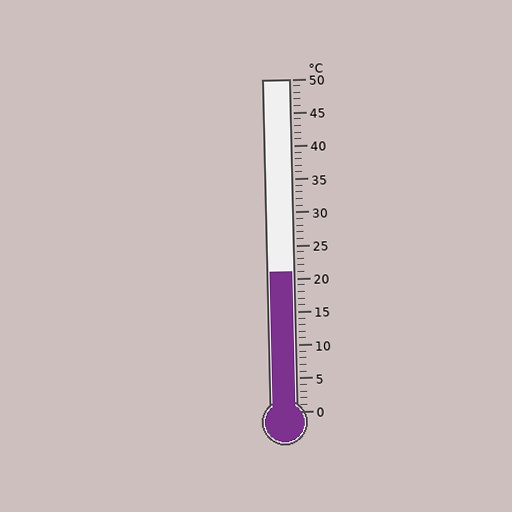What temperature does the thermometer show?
The thermometer shows approximately 21°C.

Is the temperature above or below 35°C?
The temperature is below 35°C.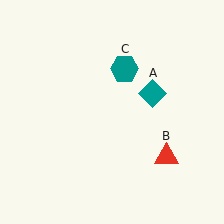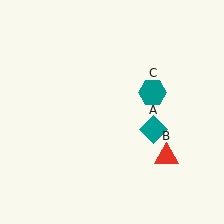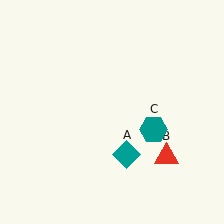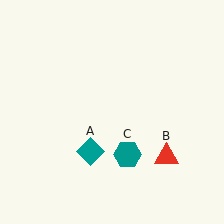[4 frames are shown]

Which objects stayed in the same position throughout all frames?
Red triangle (object B) remained stationary.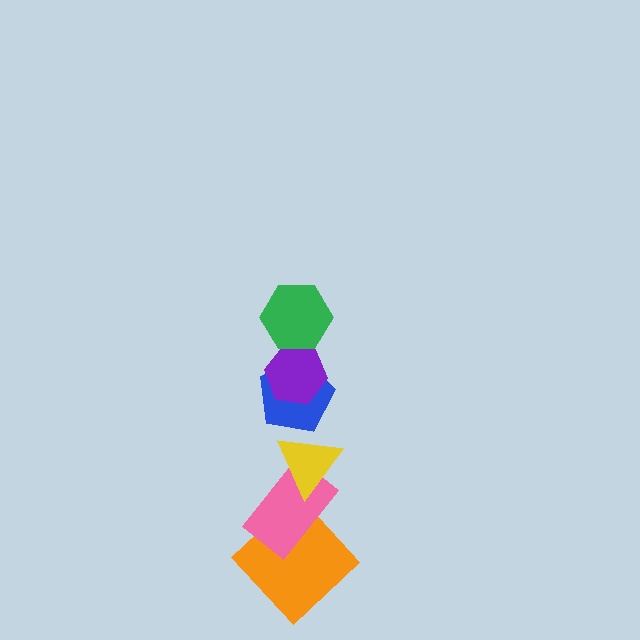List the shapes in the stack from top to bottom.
From top to bottom: the green hexagon, the purple hexagon, the blue pentagon, the yellow triangle, the pink rectangle, the orange diamond.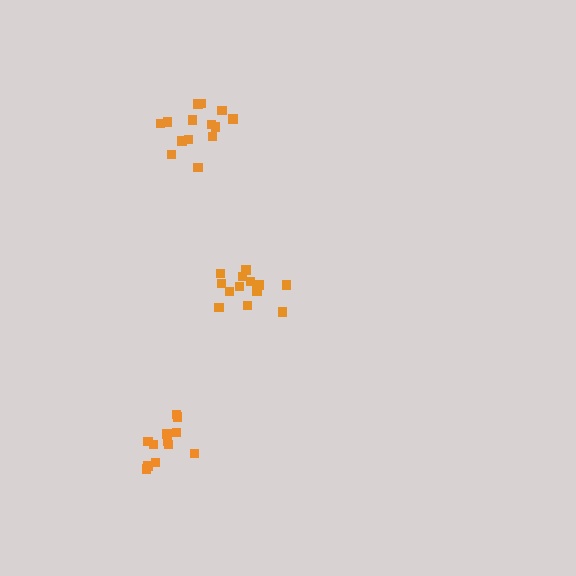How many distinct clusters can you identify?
There are 3 distinct clusters.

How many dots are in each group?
Group 1: 13 dots, Group 2: 12 dots, Group 3: 15 dots (40 total).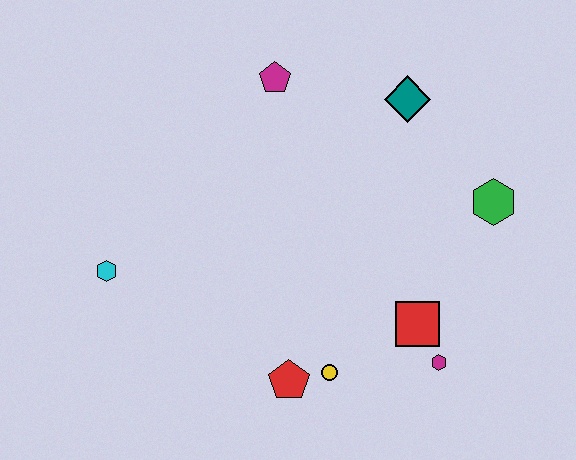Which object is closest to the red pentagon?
The yellow circle is closest to the red pentagon.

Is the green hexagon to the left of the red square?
No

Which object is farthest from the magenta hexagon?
The cyan hexagon is farthest from the magenta hexagon.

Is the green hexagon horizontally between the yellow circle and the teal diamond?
No